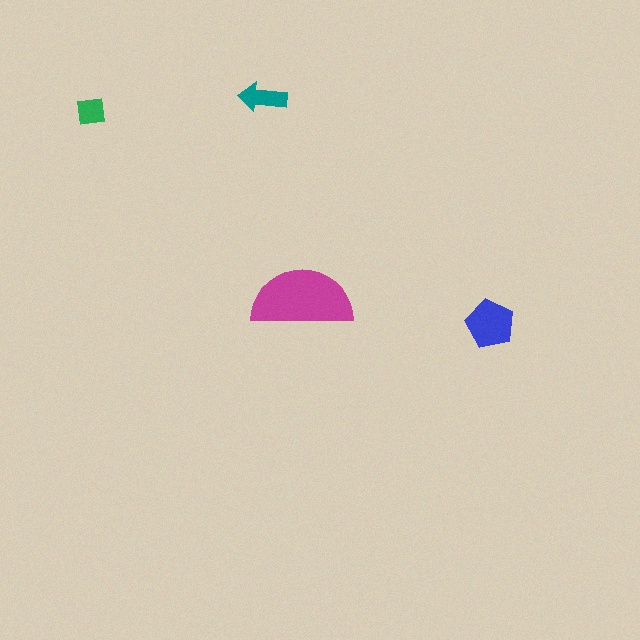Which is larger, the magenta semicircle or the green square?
The magenta semicircle.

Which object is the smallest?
The green square.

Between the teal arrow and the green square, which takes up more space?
The teal arrow.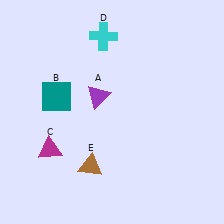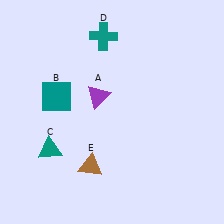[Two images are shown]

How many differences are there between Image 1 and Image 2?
There are 2 differences between the two images.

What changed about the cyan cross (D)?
In Image 1, D is cyan. In Image 2, it changed to teal.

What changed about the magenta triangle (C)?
In Image 1, C is magenta. In Image 2, it changed to teal.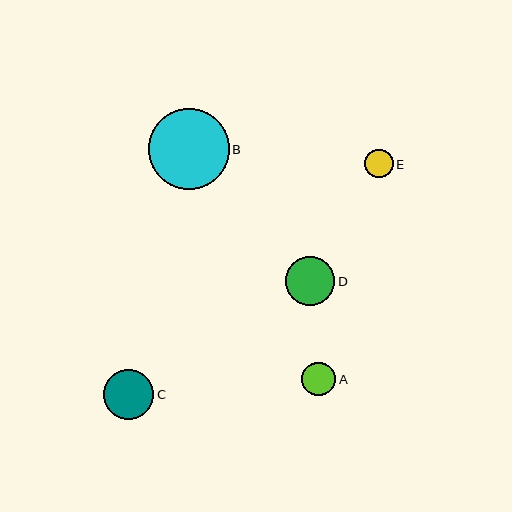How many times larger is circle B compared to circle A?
Circle B is approximately 2.4 times the size of circle A.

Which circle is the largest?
Circle B is the largest with a size of approximately 81 pixels.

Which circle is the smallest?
Circle E is the smallest with a size of approximately 28 pixels.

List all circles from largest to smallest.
From largest to smallest: B, C, D, A, E.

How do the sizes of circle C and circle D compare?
Circle C and circle D are approximately the same size.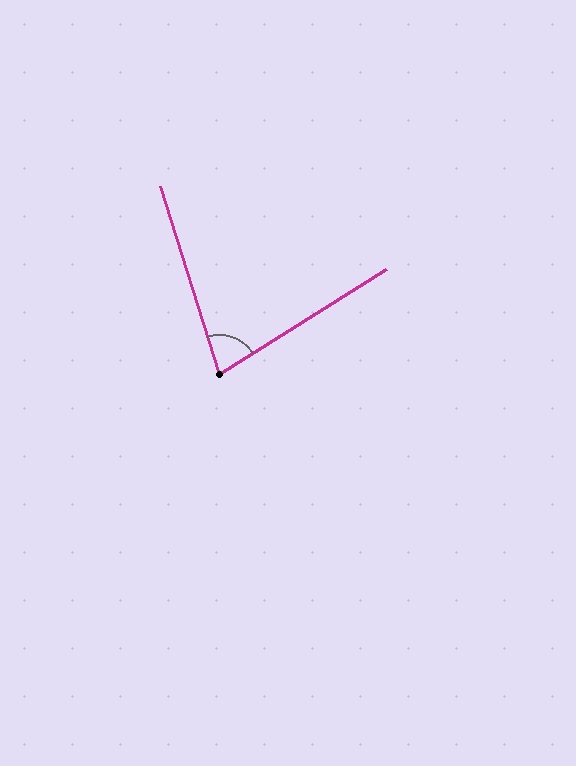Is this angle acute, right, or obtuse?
It is acute.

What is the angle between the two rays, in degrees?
Approximately 75 degrees.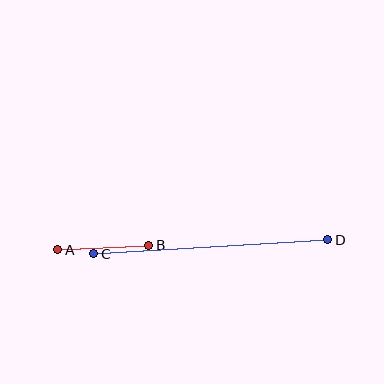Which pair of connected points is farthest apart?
Points C and D are farthest apart.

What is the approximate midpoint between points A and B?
The midpoint is at approximately (103, 247) pixels.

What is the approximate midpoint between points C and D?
The midpoint is at approximately (211, 247) pixels.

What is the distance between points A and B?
The distance is approximately 91 pixels.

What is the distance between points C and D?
The distance is approximately 234 pixels.